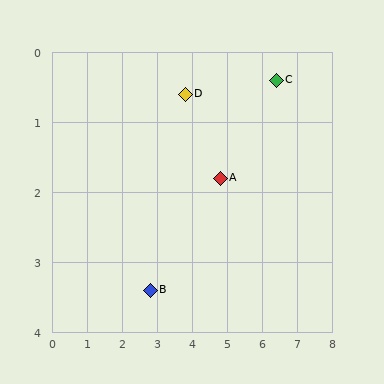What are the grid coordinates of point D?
Point D is at approximately (3.8, 0.6).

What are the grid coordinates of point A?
Point A is at approximately (4.8, 1.8).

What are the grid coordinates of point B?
Point B is at approximately (2.8, 3.4).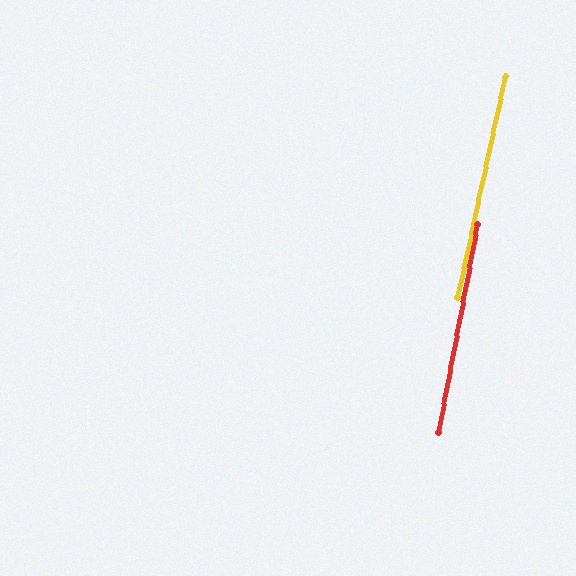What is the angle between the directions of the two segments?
Approximately 1 degree.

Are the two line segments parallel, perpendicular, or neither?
Parallel — their directions differ by only 1.4°.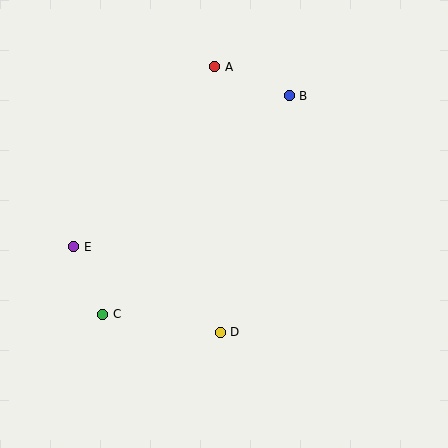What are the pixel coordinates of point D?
Point D is at (220, 332).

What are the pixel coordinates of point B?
Point B is at (289, 96).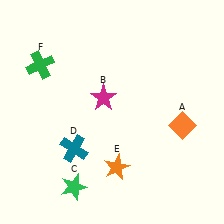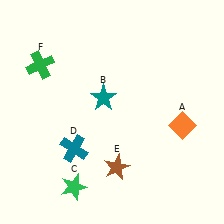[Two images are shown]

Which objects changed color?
B changed from magenta to teal. E changed from orange to brown.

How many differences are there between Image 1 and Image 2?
There are 2 differences between the two images.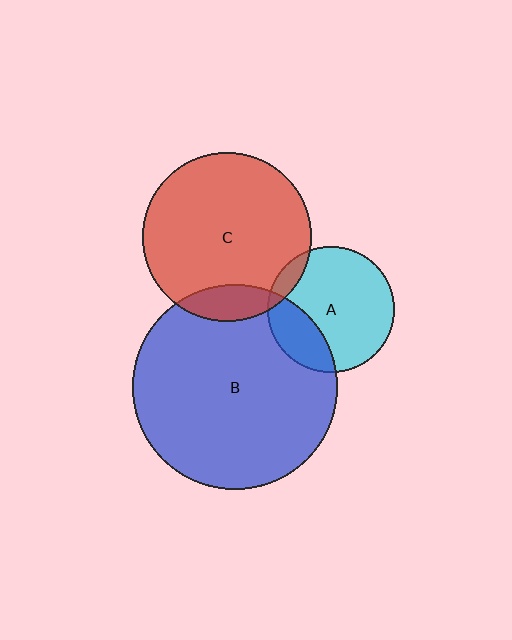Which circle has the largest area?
Circle B (blue).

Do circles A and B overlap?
Yes.